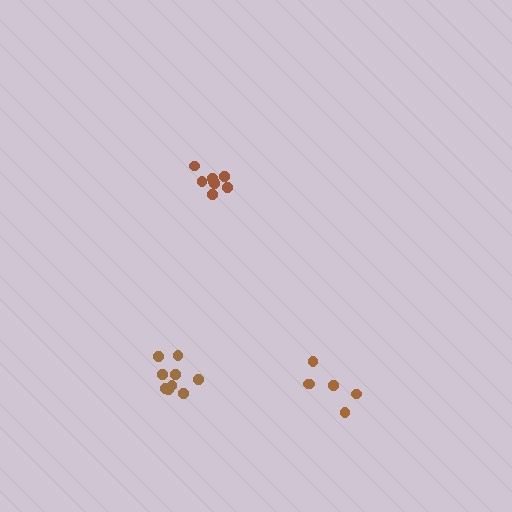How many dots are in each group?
Group 1: 8 dots, Group 2: 6 dots, Group 3: 9 dots (23 total).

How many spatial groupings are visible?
There are 3 spatial groupings.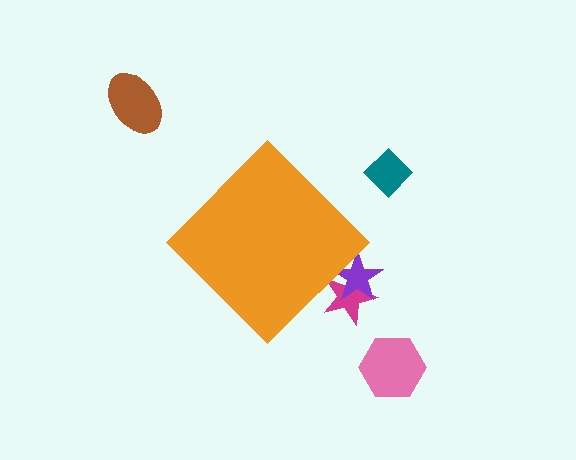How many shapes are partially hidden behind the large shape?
2 shapes are partially hidden.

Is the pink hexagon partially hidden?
No, the pink hexagon is fully visible.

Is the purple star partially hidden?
Yes, the purple star is partially hidden behind the orange diamond.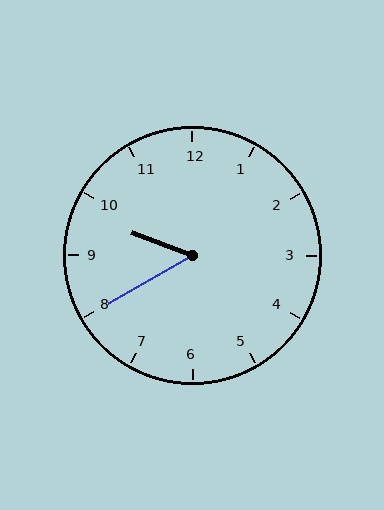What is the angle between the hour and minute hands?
Approximately 50 degrees.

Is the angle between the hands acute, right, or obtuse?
It is acute.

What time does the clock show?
9:40.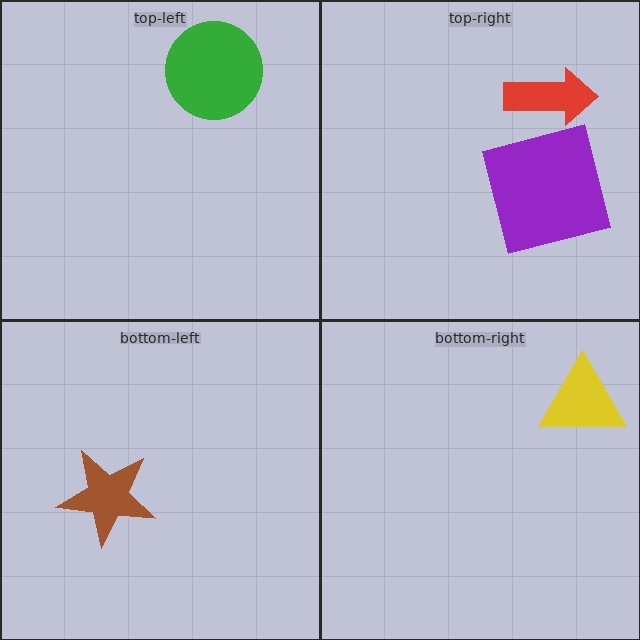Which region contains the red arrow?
The top-right region.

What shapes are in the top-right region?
The red arrow, the purple square.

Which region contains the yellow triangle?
The bottom-right region.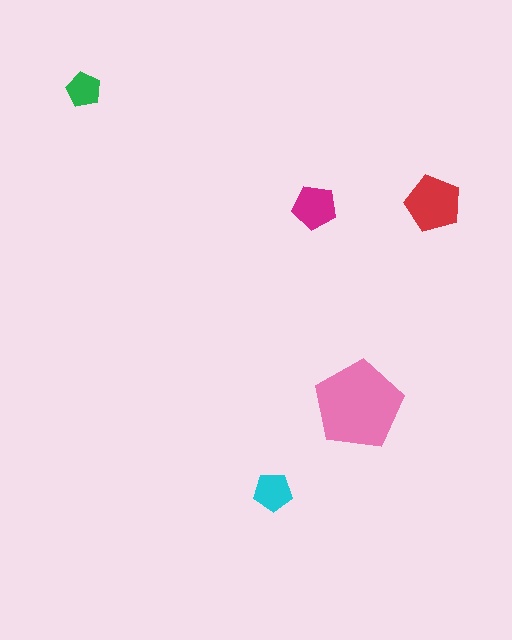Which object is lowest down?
The cyan pentagon is bottommost.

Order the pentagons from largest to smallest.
the pink one, the red one, the magenta one, the cyan one, the green one.